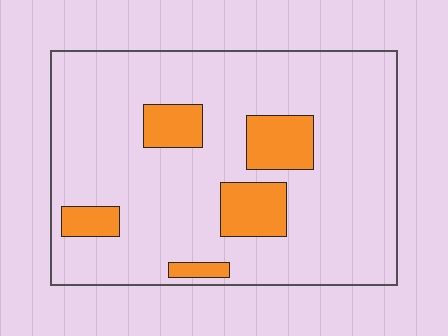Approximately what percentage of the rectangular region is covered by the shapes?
Approximately 15%.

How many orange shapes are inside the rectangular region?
5.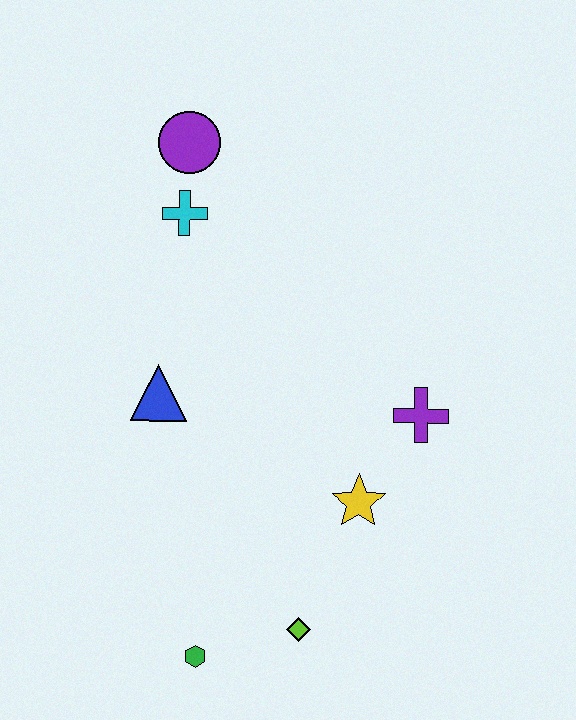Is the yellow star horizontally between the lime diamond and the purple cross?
Yes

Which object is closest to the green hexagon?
The lime diamond is closest to the green hexagon.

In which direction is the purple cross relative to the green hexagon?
The purple cross is above the green hexagon.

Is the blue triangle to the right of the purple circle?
No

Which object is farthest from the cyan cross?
The green hexagon is farthest from the cyan cross.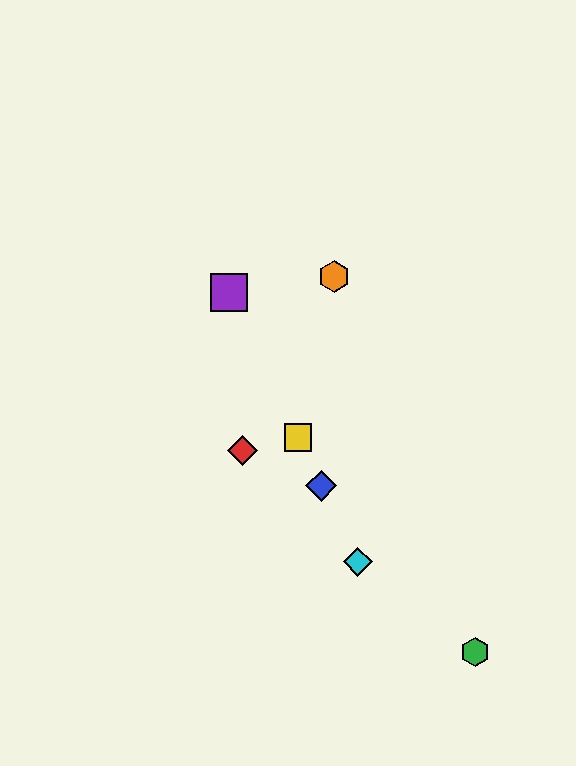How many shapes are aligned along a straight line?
4 shapes (the blue diamond, the yellow square, the purple square, the cyan diamond) are aligned along a straight line.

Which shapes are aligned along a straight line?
The blue diamond, the yellow square, the purple square, the cyan diamond are aligned along a straight line.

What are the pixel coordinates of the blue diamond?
The blue diamond is at (321, 486).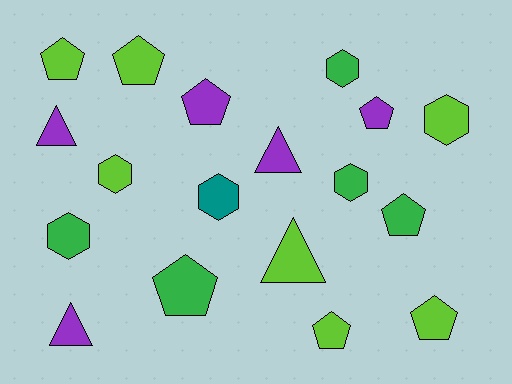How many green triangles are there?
There are no green triangles.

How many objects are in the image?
There are 18 objects.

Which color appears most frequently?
Lime, with 7 objects.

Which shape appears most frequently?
Pentagon, with 8 objects.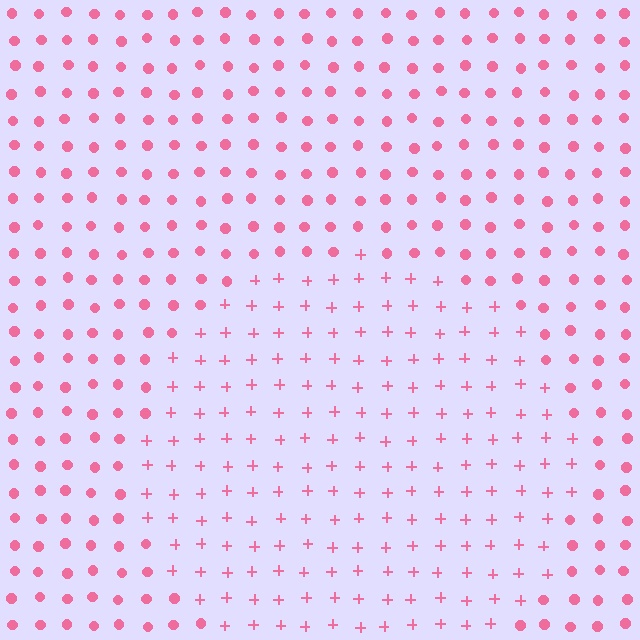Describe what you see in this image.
The image is filled with small pink elements arranged in a uniform grid. A circle-shaped region contains plus signs, while the surrounding area contains circles. The boundary is defined purely by the change in element shape.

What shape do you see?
I see a circle.